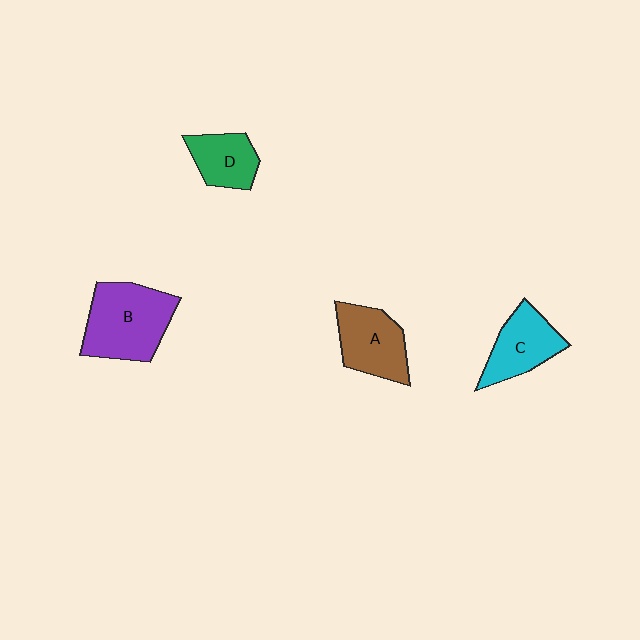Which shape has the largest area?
Shape B (purple).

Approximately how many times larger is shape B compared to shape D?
Approximately 1.8 times.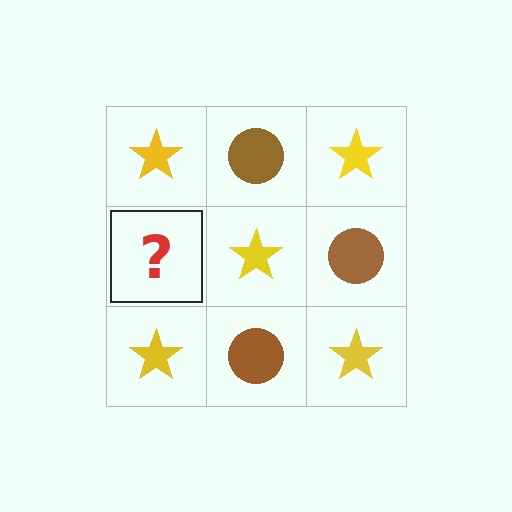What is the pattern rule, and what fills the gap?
The rule is that it alternates yellow star and brown circle in a checkerboard pattern. The gap should be filled with a brown circle.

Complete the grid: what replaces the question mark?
The question mark should be replaced with a brown circle.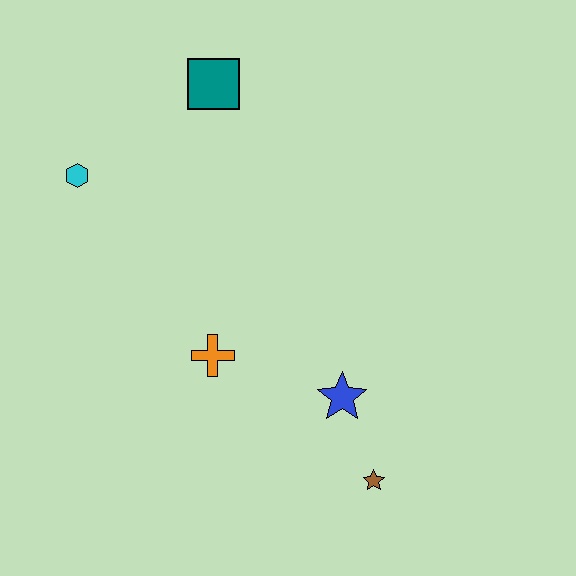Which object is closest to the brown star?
The blue star is closest to the brown star.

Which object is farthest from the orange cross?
The teal square is farthest from the orange cross.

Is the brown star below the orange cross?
Yes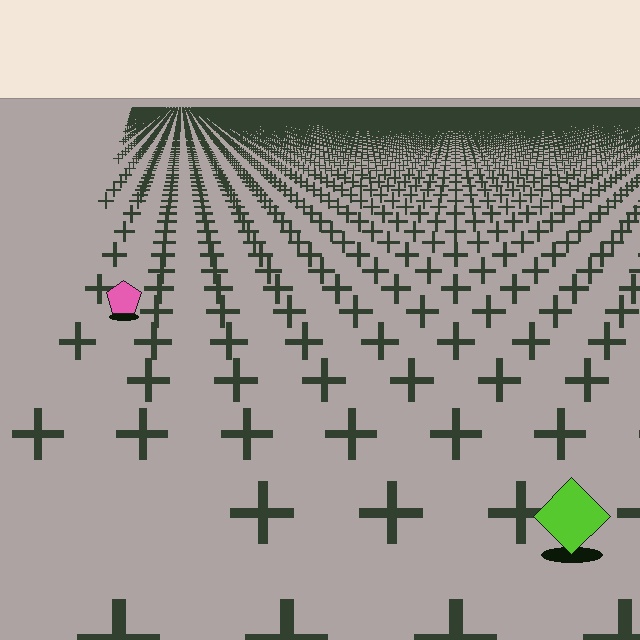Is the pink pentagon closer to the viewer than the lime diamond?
No. The lime diamond is closer — you can tell from the texture gradient: the ground texture is coarser near it.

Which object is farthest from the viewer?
The pink pentagon is farthest from the viewer. It appears smaller and the ground texture around it is denser.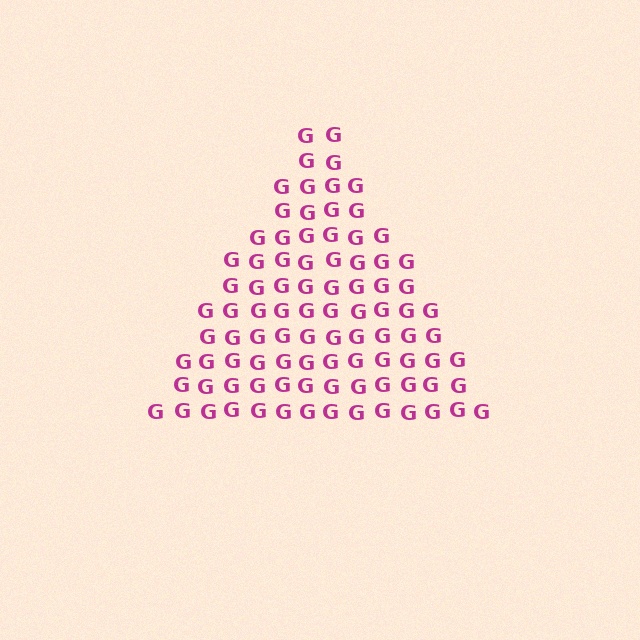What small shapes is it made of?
It is made of small letter G's.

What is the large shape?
The large shape is a triangle.